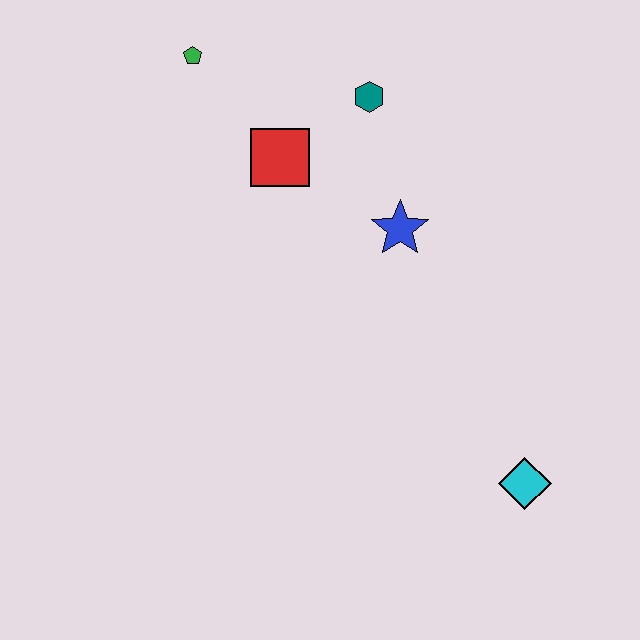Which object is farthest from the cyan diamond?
The green pentagon is farthest from the cyan diamond.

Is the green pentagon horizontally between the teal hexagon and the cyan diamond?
No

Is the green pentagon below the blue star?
No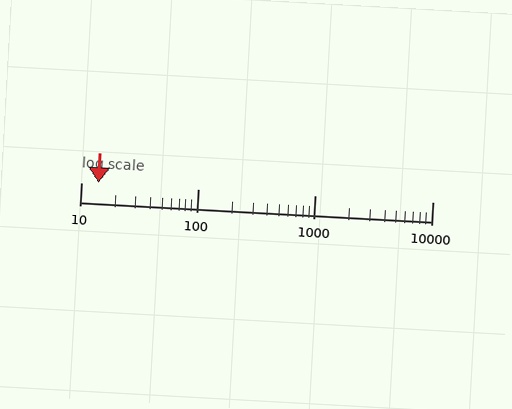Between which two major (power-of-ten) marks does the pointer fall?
The pointer is between 10 and 100.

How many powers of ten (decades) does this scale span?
The scale spans 3 decades, from 10 to 10000.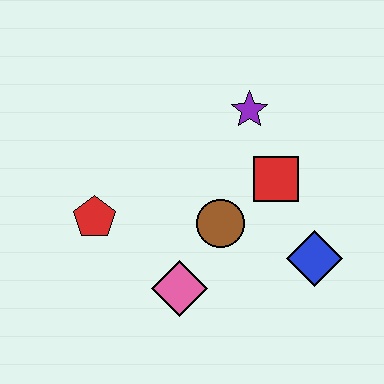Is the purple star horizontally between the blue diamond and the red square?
No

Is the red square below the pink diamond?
No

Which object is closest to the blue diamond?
The red square is closest to the blue diamond.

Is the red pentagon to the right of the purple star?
No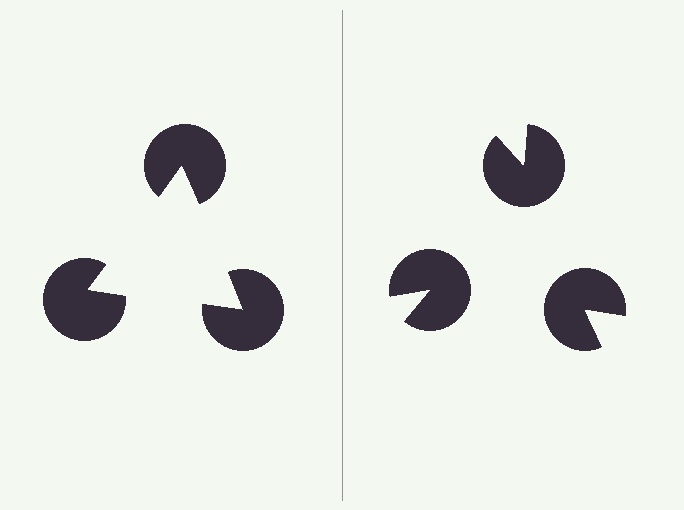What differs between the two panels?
The pac-man discs are positioned identically on both sides; only the wedge orientations differ. On the left they align to a triangle; on the right they are misaligned.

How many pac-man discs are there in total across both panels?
6 — 3 on each side.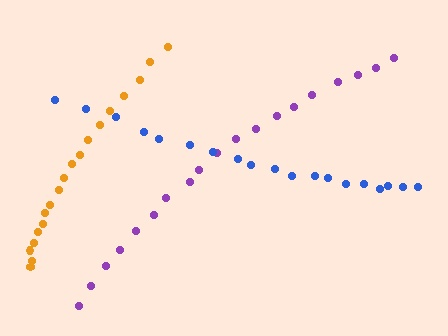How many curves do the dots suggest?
There are 3 distinct paths.